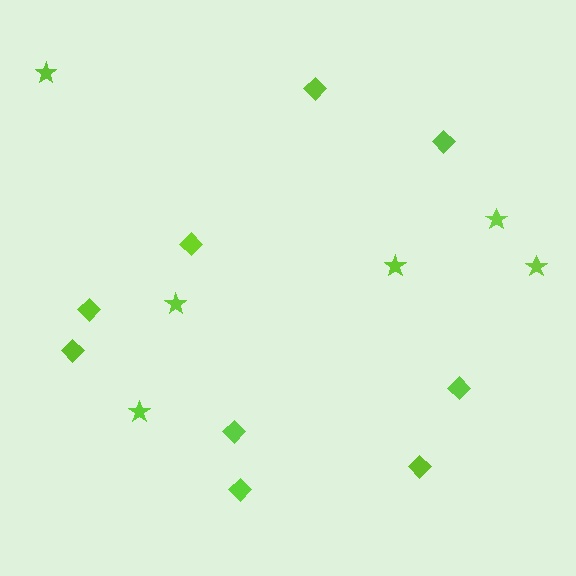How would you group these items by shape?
There are 2 groups: one group of diamonds (9) and one group of stars (6).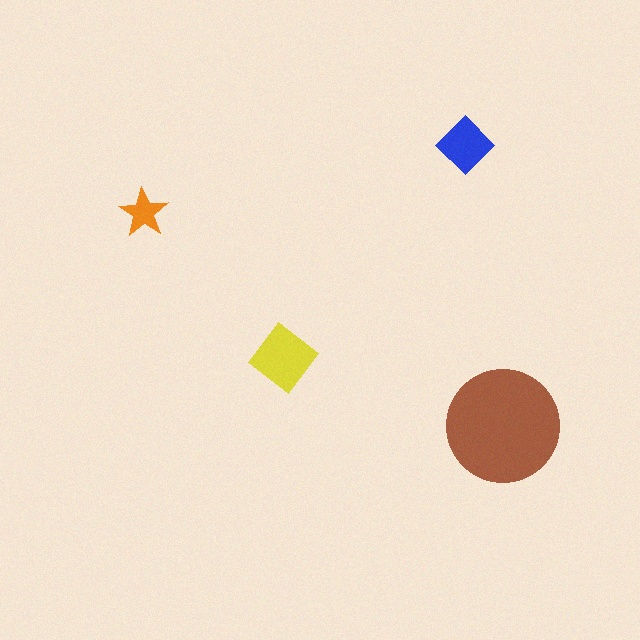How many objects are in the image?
There are 4 objects in the image.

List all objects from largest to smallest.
The brown circle, the yellow diamond, the blue diamond, the orange star.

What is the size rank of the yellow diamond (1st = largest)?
2nd.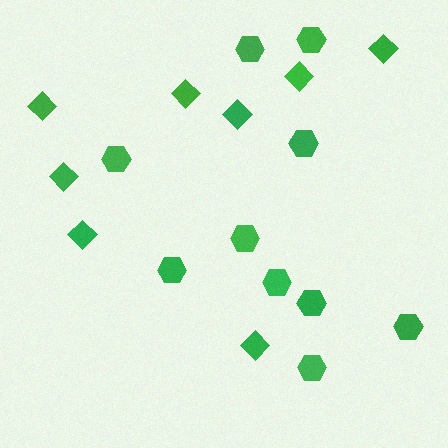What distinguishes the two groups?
There are 2 groups: one group of diamonds (8) and one group of hexagons (10).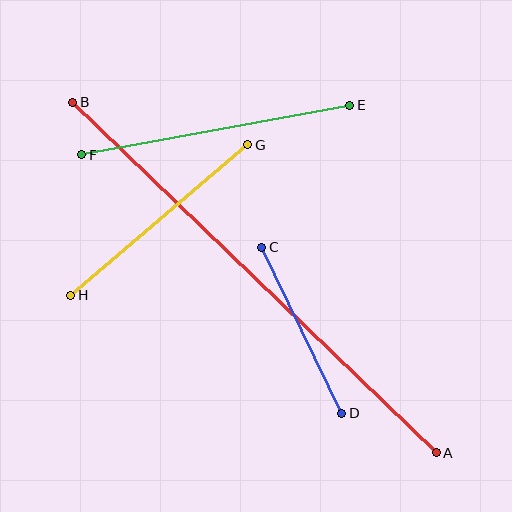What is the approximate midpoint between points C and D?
The midpoint is at approximately (302, 330) pixels.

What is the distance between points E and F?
The distance is approximately 272 pixels.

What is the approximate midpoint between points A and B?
The midpoint is at approximately (255, 278) pixels.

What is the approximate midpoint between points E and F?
The midpoint is at approximately (216, 130) pixels.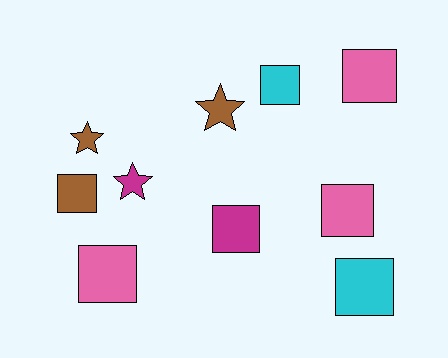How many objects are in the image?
There are 10 objects.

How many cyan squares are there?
There are 2 cyan squares.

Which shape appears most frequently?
Square, with 7 objects.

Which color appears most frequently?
Pink, with 3 objects.